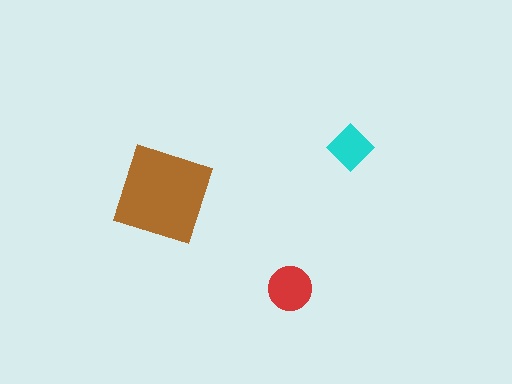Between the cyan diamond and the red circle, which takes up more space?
The red circle.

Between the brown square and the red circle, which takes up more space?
The brown square.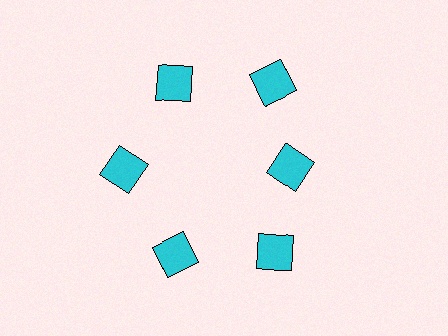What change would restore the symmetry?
The symmetry would be restored by moving it outward, back onto the ring so that all 6 squares sit at equal angles and equal distance from the center.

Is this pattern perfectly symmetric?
No. The 6 cyan squares are arranged in a ring, but one element near the 3 o'clock position is pulled inward toward the center, breaking the 6-fold rotational symmetry.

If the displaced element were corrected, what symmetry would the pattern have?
It would have 6-fold rotational symmetry — the pattern would map onto itself every 60 degrees.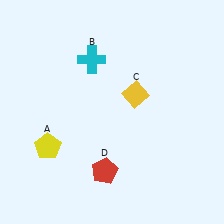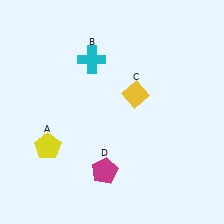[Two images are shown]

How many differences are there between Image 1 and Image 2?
There is 1 difference between the two images.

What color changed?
The pentagon (D) changed from red in Image 1 to magenta in Image 2.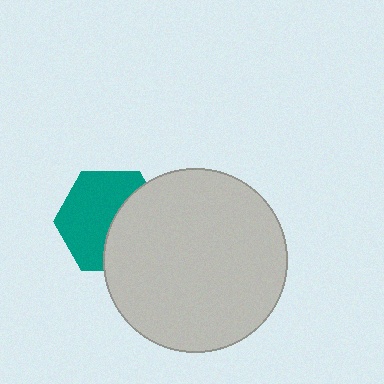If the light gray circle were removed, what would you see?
You would see the complete teal hexagon.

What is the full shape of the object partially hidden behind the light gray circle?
The partially hidden object is a teal hexagon.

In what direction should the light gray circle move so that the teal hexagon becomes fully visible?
The light gray circle should move right. That is the shortest direction to clear the overlap and leave the teal hexagon fully visible.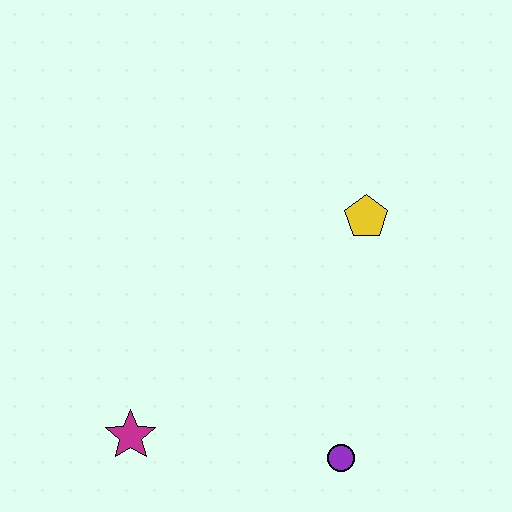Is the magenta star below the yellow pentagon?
Yes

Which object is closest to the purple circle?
The magenta star is closest to the purple circle.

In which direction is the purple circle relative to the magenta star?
The purple circle is to the right of the magenta star.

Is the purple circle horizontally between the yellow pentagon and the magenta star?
Yes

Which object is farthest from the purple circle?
The yellow pentagon is farthest from the purple circle.